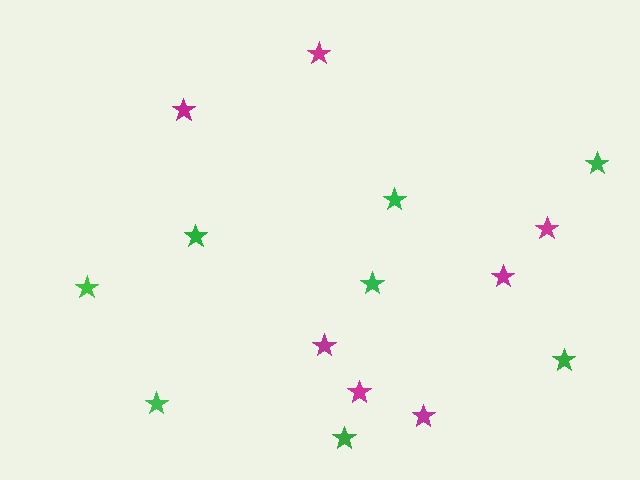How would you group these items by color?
There are 2 groups: one group of green stars (8) and one group of magenta stars (7).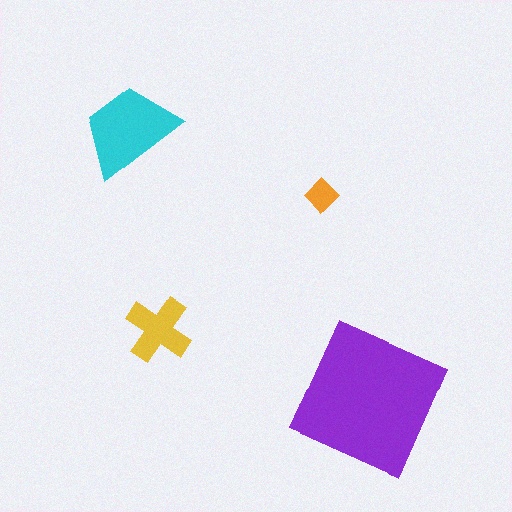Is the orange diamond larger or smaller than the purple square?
Smaller.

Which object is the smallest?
The orange diamond.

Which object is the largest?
The purple square.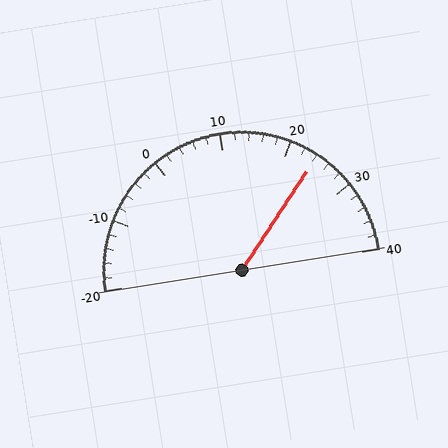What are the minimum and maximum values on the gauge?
The gauge ranges from -20 to 40.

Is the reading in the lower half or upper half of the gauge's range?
The reading is in the upper half of the range (-20 to 40).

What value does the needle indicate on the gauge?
The needle indicates approximately 24.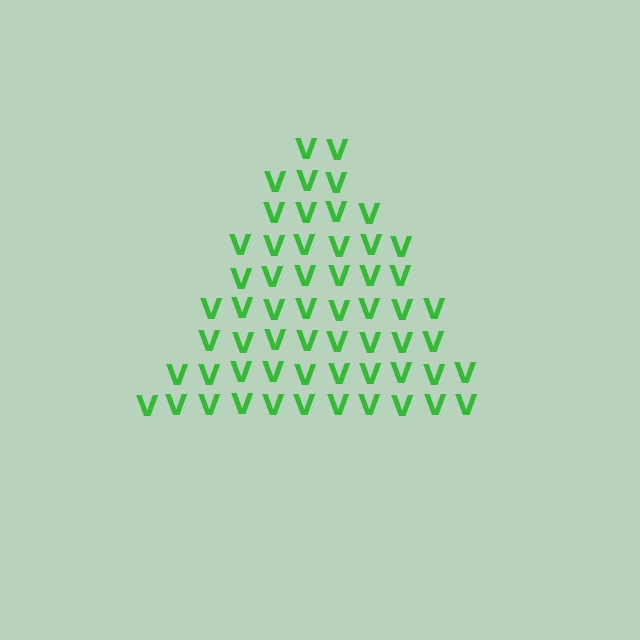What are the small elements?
The small elements are letter V's.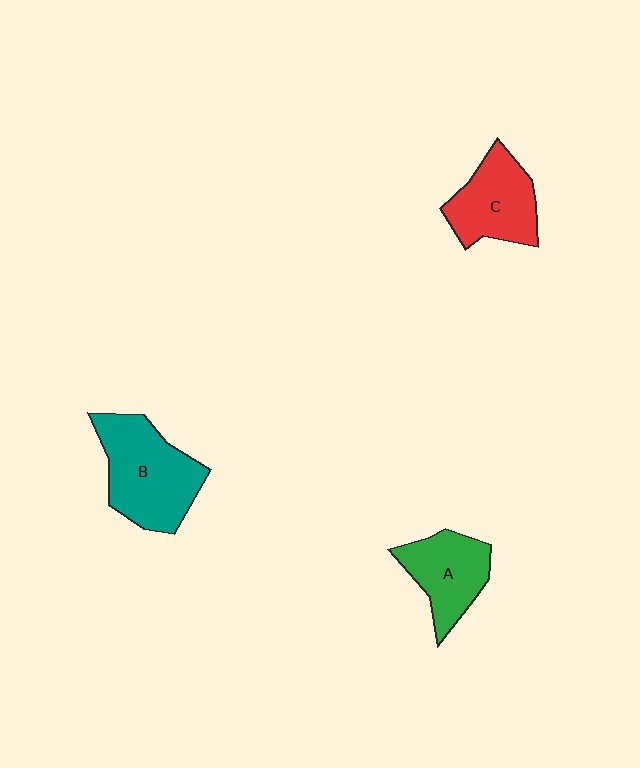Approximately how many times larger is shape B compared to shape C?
Approximately 1.3 times.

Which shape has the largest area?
Shape B (teal).